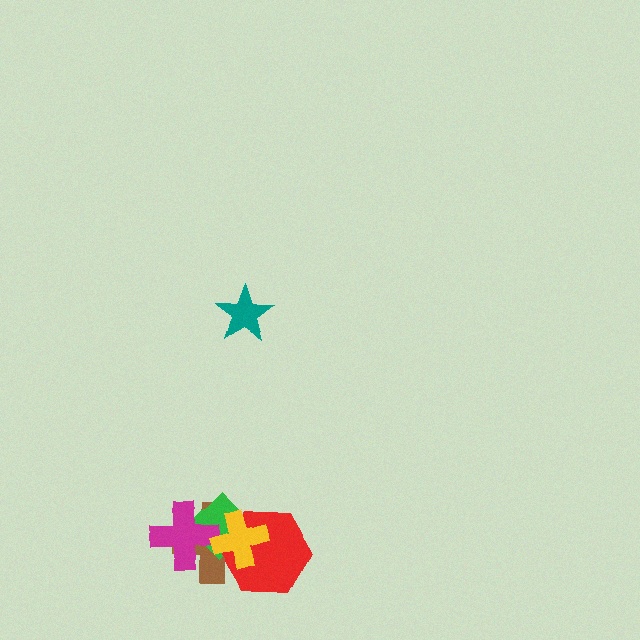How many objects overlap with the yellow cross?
4 objects overlap with the yellow cross.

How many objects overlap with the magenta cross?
3 objects overlap with the magenta cross.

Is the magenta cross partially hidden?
Yes, it is partially covered by another shape.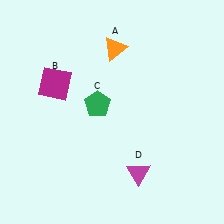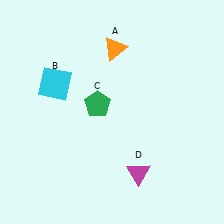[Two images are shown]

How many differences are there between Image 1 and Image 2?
There is 1 difference between the two images.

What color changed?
The square (B) changed from magenta in Image 1 to cyan in Image 2.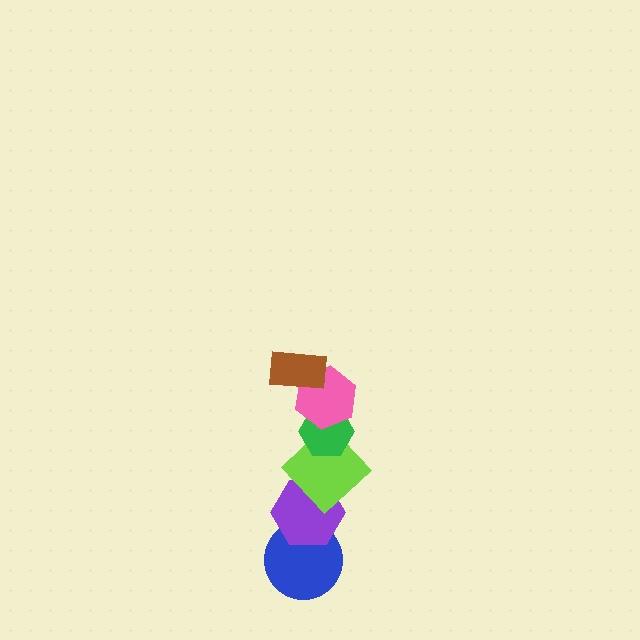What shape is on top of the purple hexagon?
The lime diamond is on top of the purple hexagon.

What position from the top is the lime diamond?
The lime diamond is 4th from the top.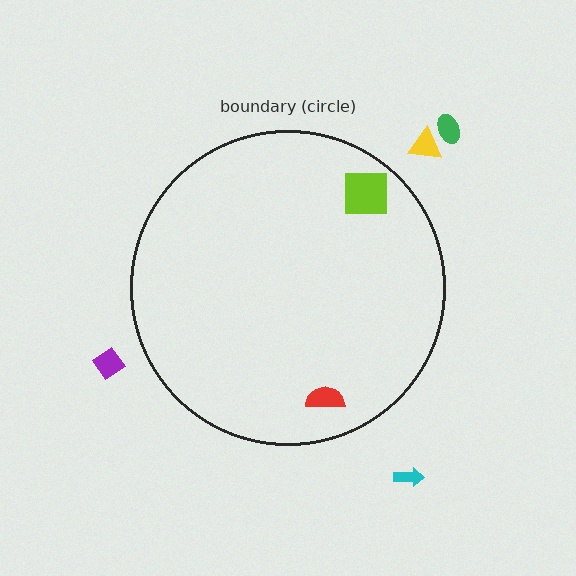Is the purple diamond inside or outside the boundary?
Outside.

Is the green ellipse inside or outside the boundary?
Outside.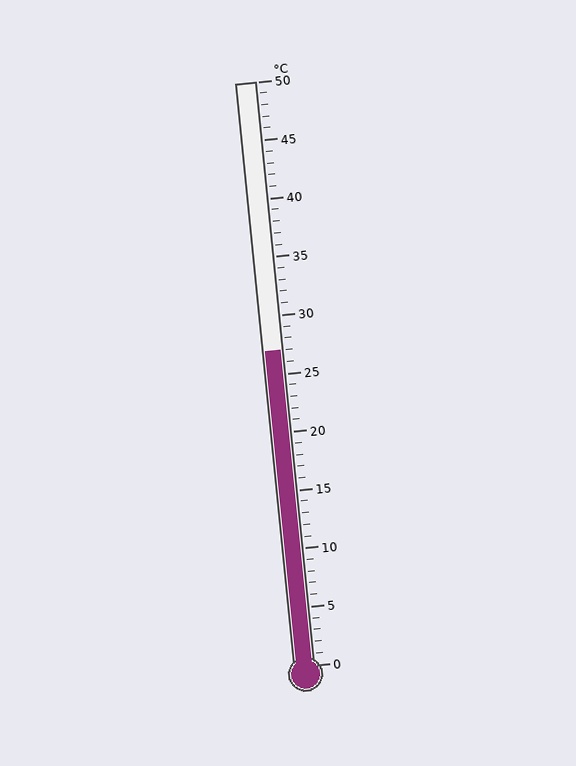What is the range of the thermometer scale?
The thermometer scale ranges from 0°C to 50°C.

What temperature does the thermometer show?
The thermometer shows approximately 27°C.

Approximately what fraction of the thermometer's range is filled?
The thermometer is filled to approximately 55% of its range.